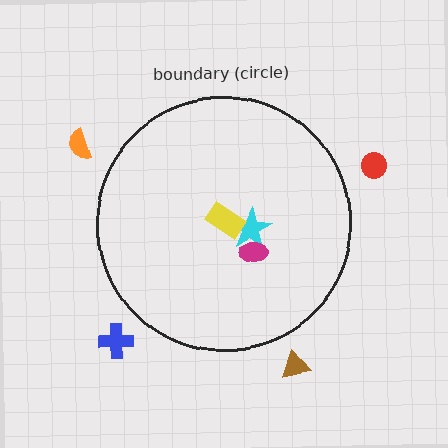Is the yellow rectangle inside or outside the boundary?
Inside.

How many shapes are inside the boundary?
3 inside, 4 outside.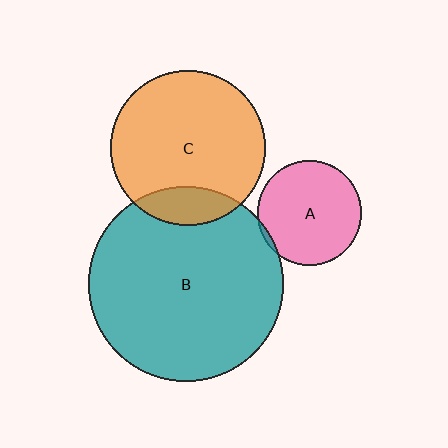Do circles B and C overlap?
Yes.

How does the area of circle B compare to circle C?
Approximately 1.6 times.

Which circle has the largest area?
Circle B (teal).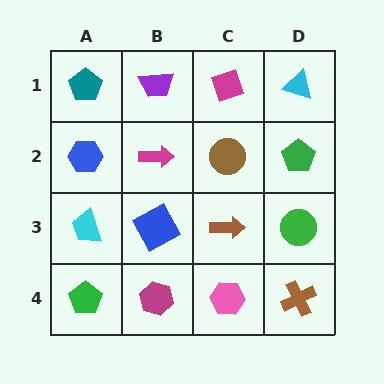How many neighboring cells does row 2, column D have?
3.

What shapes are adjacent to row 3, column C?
A brown circle (row 2, column C), a pink hexagon (row 4, column C), a blue square (row 3, column B), a green circle (row 3, column D).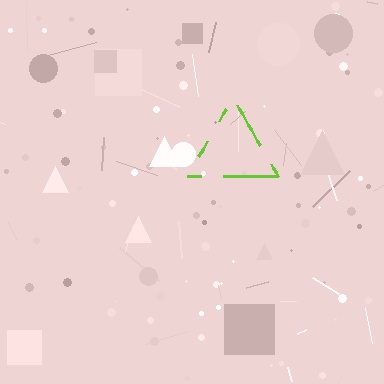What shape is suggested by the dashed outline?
The dashed outline suggests a triangle.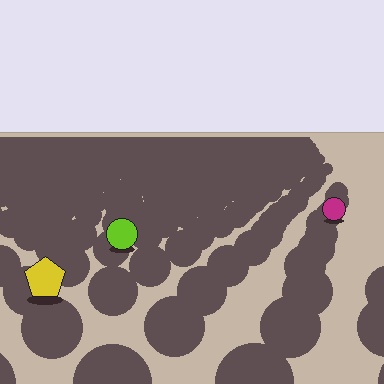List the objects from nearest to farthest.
From nearest to farthest: the yellow pentagon, the lime circle, the magenta circle.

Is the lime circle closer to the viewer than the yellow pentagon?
No. The yellow pentagon is closer — you can tell from the texture gradient: the ground texture is coarser near it.